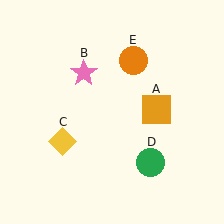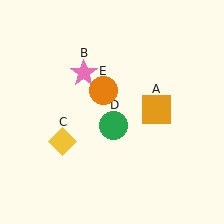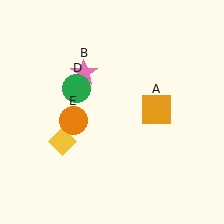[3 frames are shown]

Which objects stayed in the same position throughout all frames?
Orange square (object A) and pink star (object B) and yellow diamond (object C) remained stationary.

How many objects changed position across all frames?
2 objects changed position: green circle (object D), orange circle (object E).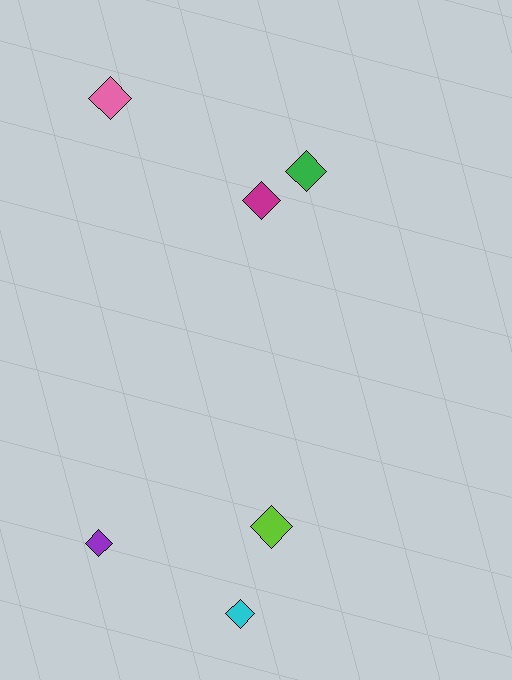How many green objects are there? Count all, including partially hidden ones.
There is 1 green object.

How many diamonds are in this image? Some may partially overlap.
There are 6 diamonds.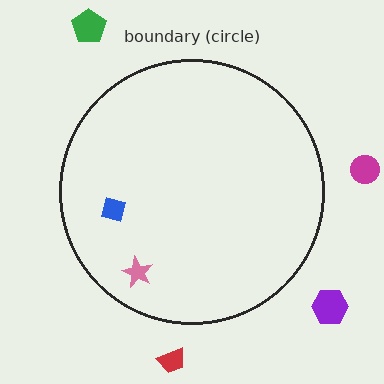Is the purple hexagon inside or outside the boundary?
Outside.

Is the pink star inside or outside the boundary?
Inside.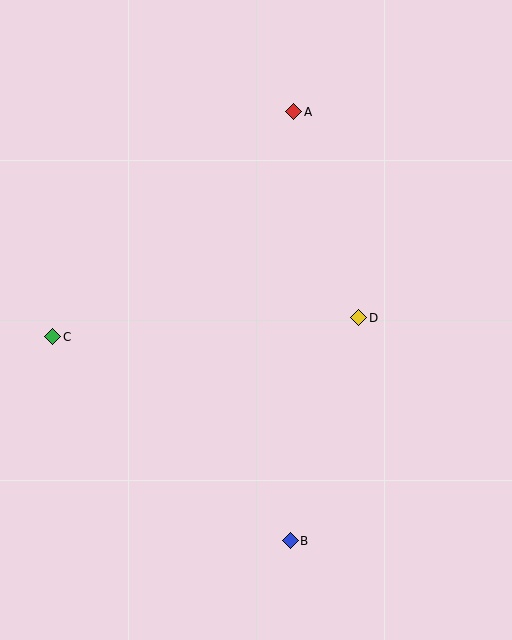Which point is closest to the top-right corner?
Point A is closest to the top-right corner.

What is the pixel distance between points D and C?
The distance between D and C is 307 pixels.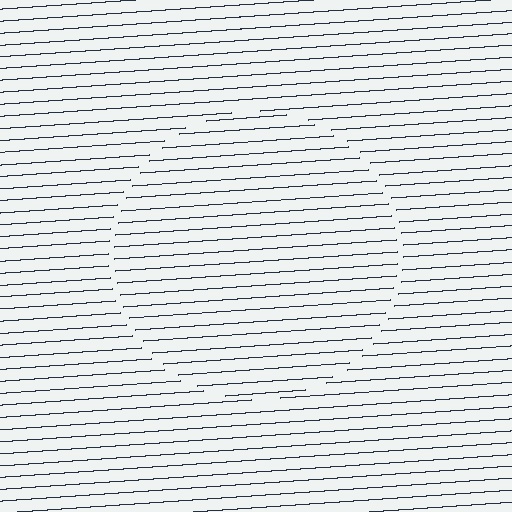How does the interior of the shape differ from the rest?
The interior of the shape contains the same grating, shifted by half a period — the contour is defined by the phase discontinuity where line-ends from the inner and outer gratings abut.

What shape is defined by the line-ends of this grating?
An illusory circle. The interior of the shape contains the same grating, shifted by half a period — the contour is defined by the phase discontinuity where line-ends from the inner and outer gratings abut.